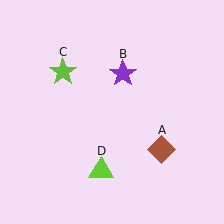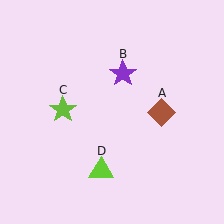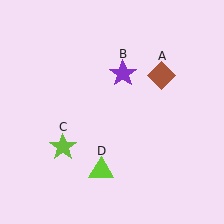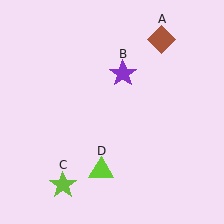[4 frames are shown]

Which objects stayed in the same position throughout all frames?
Purple star (object B) and lime triangle (object D) remained stationary.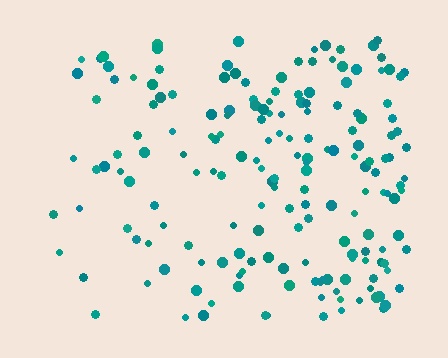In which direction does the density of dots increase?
From left to right, with the right side densest.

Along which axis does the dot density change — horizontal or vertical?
Horizontal.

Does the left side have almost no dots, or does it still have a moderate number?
Still a moderate number, just noticeably fewer than the right.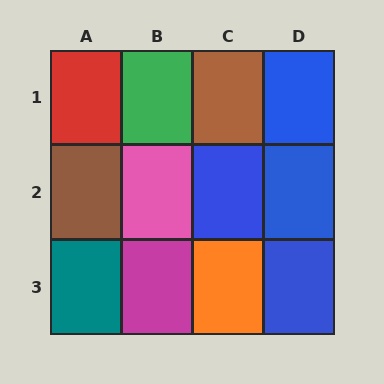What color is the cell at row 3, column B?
Magenta.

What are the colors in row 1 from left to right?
Red, green, brown, blue.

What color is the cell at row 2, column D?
Blue.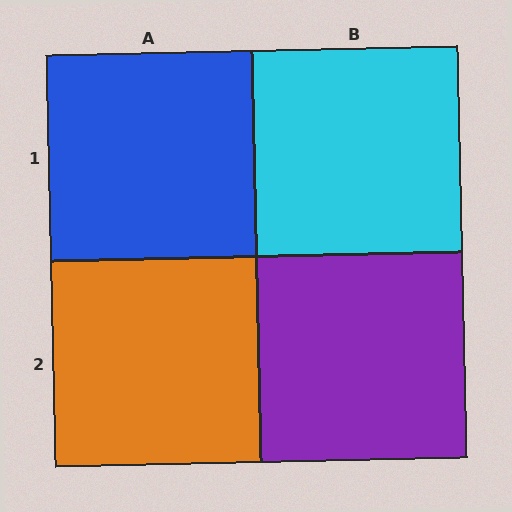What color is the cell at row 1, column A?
Blue.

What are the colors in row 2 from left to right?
Orange, purple.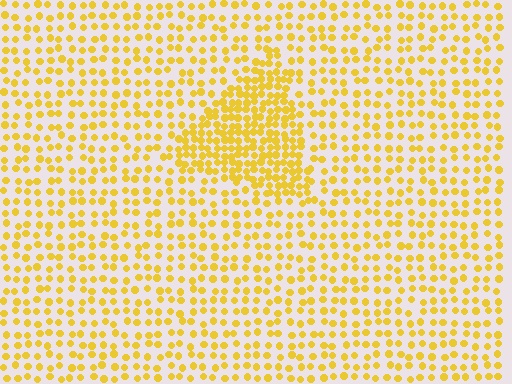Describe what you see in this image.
The image contains small yellow elements arranged at two different densities. A triangle-shaped region is visible where the elements are more densely packed than the surrounding area.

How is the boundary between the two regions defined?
The boundary is defined by a change in element density (approximately 2.1x ratio). All elements are the same color, size, and shape.